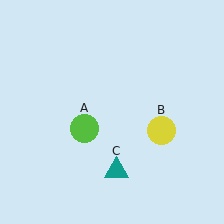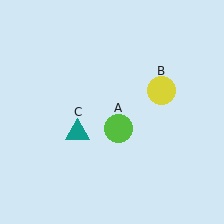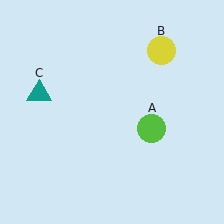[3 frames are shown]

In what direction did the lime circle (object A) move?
The lime circle (object A) moved right.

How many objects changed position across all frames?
3 objects changed position: lime circle (object A), yellow circle (object B), teal triangle (object C).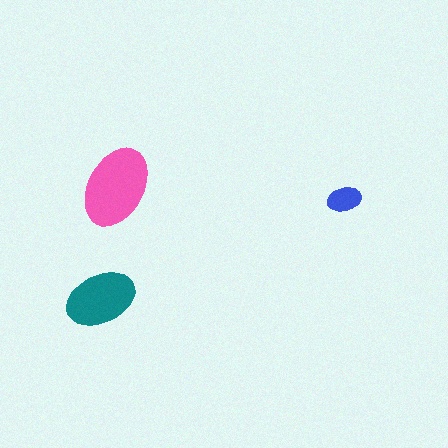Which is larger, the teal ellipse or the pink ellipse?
The pink one.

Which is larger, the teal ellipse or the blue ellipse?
The teal one.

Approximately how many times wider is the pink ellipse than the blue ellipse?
About 2.5 times wider.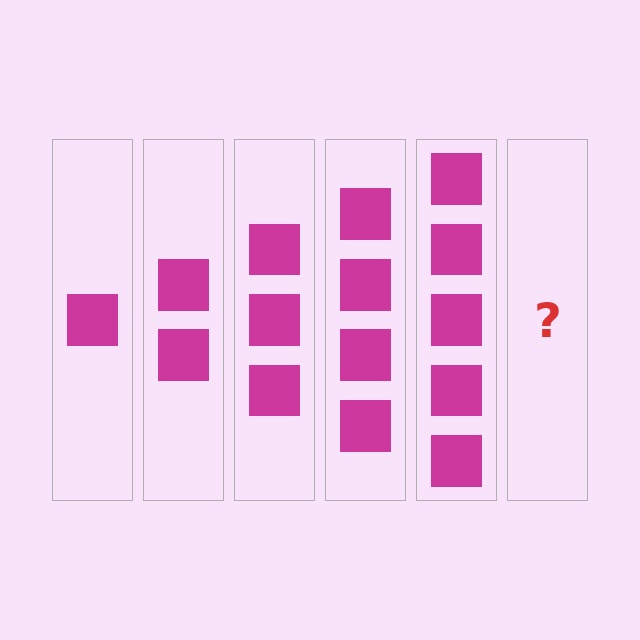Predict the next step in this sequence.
The next step is 6 squares.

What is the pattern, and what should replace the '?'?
The pattern is that each step adds one more square. The '?' should be 6 squares.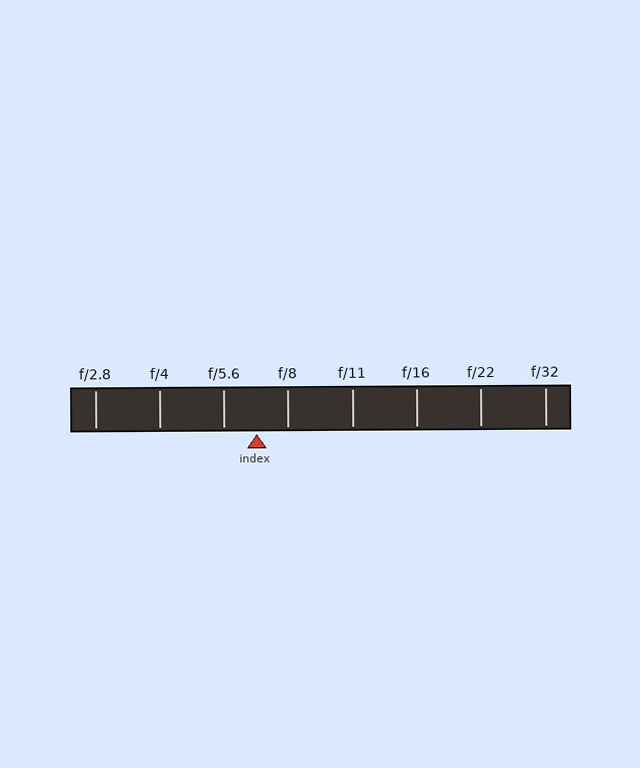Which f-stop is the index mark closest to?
The index mark is closest to f/8.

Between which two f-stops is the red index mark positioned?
The index mark is between f/5.6 and f/8.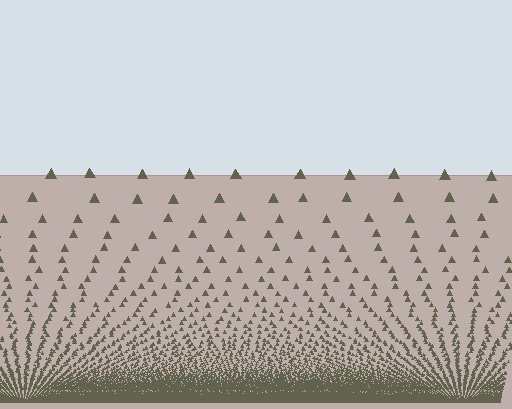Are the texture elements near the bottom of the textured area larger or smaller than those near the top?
Smaller. The gradient is inverted — elements near the bottom are smaller and denser.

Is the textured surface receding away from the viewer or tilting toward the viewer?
The surface appears to tilt toward the viewer. Texture elements get larger and sparser toward the top.